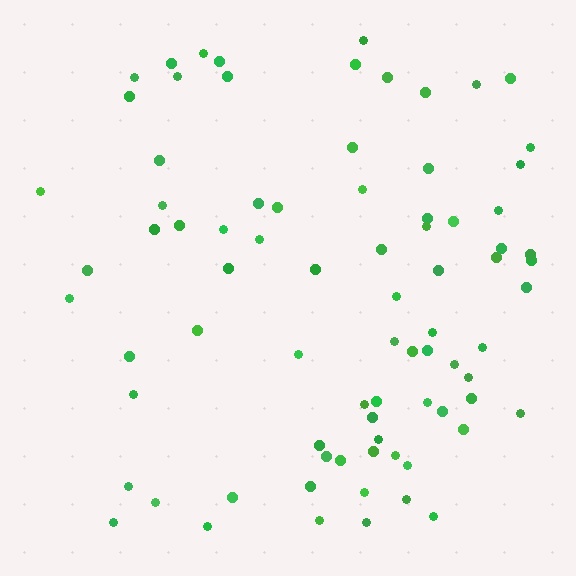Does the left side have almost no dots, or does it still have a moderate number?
Still a moderate number, just noticeably fewer than the right.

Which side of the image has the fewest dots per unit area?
The left.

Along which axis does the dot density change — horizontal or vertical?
Horizontal.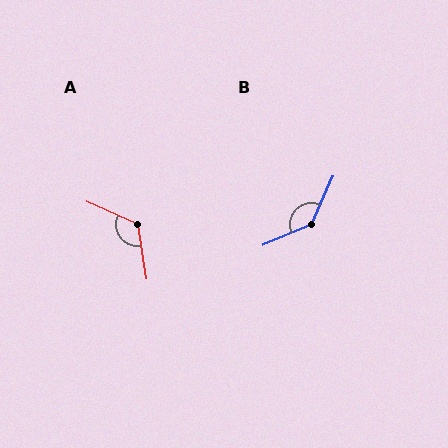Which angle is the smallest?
A, at approximately 123 degrees.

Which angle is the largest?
B, at approximately 137 degrees.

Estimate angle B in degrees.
Approximately 137 degrees.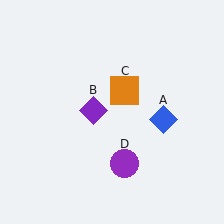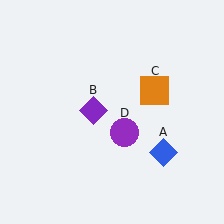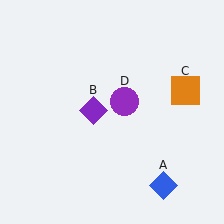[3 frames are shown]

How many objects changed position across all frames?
3 objects changed position: blue diamond (object A), orange square (object C), purple circle (object D).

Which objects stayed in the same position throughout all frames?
Purple diamond (object B) remained stationary.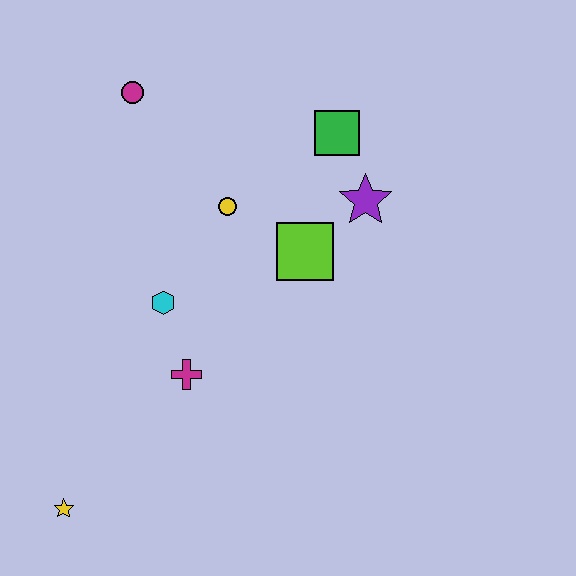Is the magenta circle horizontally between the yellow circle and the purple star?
No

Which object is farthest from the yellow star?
The green square is farthest from the yellow star.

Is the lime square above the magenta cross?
Yes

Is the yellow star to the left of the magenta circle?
Yes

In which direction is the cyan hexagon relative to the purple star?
The cyan hexagon is to the left of the purple star.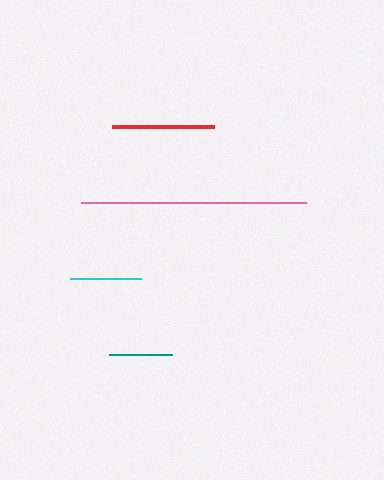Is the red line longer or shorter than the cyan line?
The red line is longer than the cyan line.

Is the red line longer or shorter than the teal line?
The red line is longer than the teal line.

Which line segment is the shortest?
The teal line is the shortest at approximately 63 pixels.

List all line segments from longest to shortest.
From longest to shortest: pink, red, cyan, teal.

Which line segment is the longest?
The pink line is the longest at approximately 224 pixels.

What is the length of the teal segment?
The teal segment is approximately 63 pixels long.